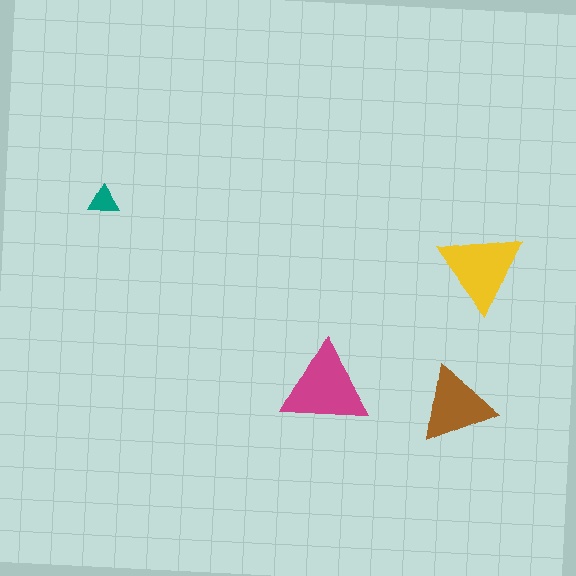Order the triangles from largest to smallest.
the magenta one, the yellow one, the brown one, the teal one.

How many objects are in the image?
There are 4 objects in the image.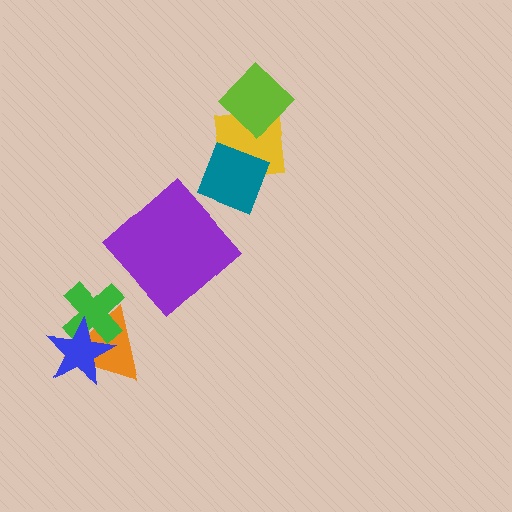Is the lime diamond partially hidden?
No, no other shape covers it.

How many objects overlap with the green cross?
2 objects overlap with the green cross.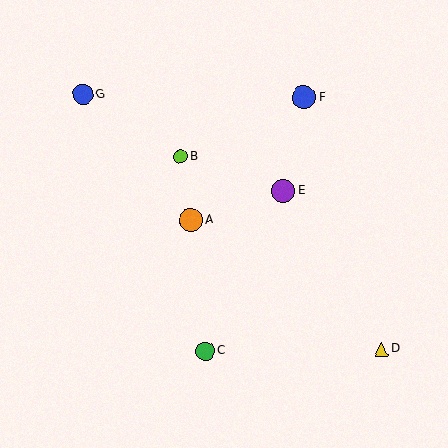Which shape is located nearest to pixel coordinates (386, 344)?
The yellow triangle (labeled D) at (381, 349) is nearest to that location.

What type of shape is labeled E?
Shape E is a purple circle.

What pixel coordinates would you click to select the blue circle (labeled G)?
Click at (83, 94) to select the blue circle G.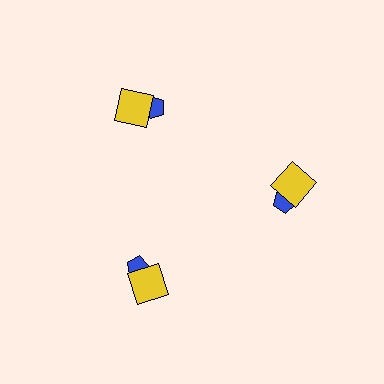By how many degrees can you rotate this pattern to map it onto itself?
The pattern maps onto itself every 120 degrees of rotation.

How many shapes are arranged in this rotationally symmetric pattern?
There are 6 shapes, arranged in 3 groups of 2.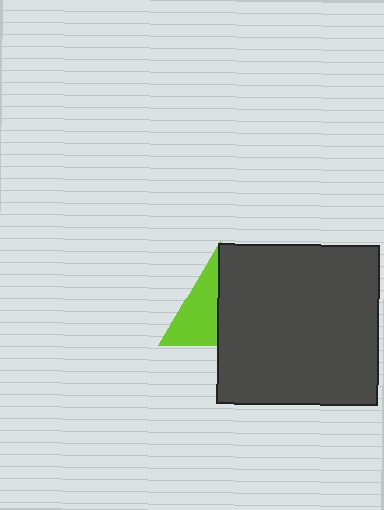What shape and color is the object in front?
The object in front is a dark gray square.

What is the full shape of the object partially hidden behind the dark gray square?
The partially hidden object is a lime triangle.